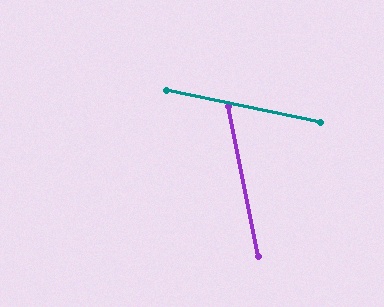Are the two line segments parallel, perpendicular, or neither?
Neither parallel nor perpendicular — they differ by about 67°.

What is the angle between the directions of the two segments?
Approximately 67 degrees.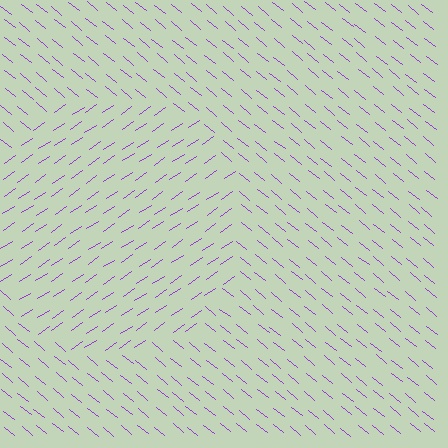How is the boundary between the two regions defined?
The boundary is defined purely by a change in line orientation (approximately 73 degrees difference). All lines are the same color and thickness.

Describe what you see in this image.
The image is filled with small purple line segments. A circle region in the image has lines oriented differently from the surrounding lines, creating a visible texture boundary.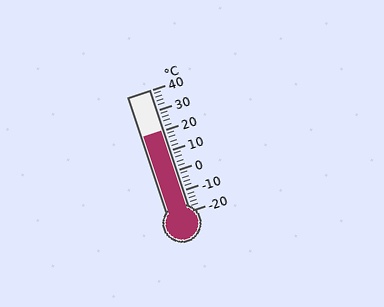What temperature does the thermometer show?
The thermometer shows approximately 20°C.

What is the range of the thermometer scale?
The thermometer scale ranges from -20°C to 40°C.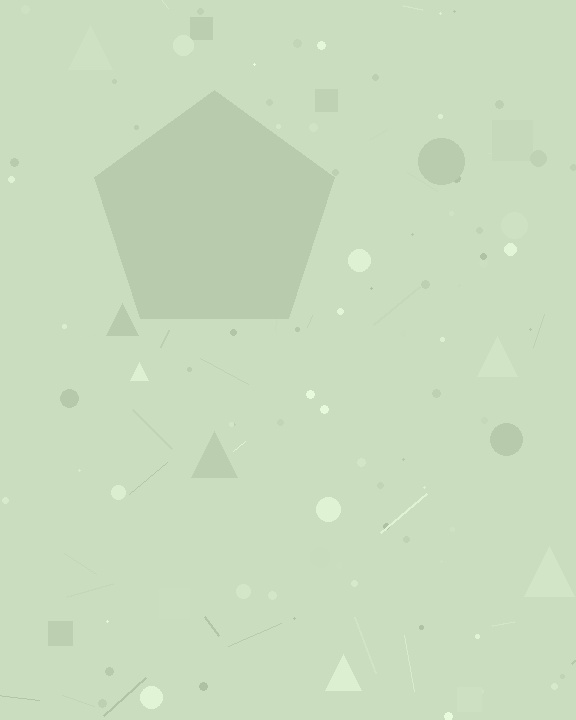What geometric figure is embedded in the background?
A pentagon is embedded in the background.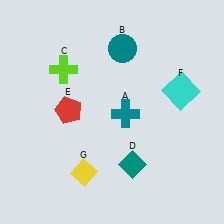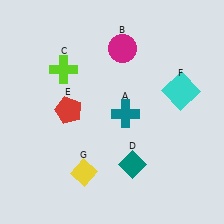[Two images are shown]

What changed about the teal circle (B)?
In Image 1, B is teal. In Image 2, it changed to magenta.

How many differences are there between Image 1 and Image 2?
There is 1 difference between the two images.